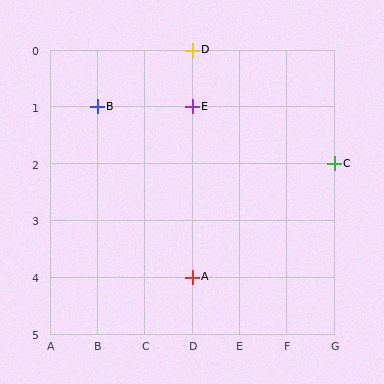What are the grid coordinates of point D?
Point D is at grid coordinates (D, 0).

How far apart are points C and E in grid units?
Points C and E are 3 columns and 1 row apart (about 3.2 grid units diagonally).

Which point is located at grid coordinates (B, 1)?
Point B is at (B, 1).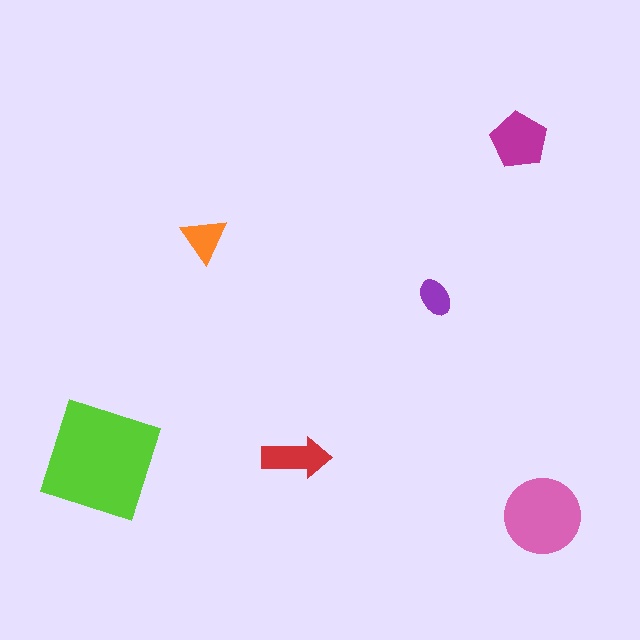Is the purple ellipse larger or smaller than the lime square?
Smaller.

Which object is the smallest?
The purple ellipse.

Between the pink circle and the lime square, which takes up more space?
The lime square.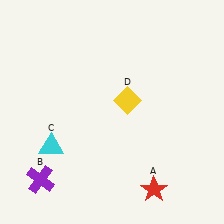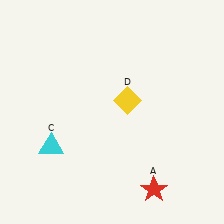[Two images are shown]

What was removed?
The purple cross (B) was removed in Image 2.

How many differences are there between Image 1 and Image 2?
There is 1 difference between the two images.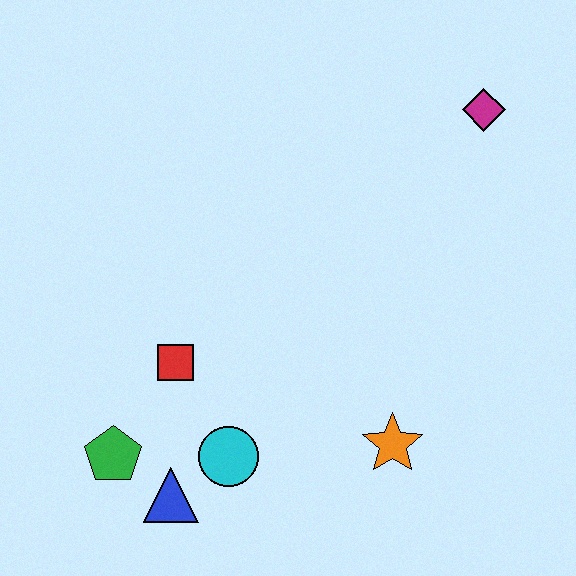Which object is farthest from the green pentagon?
The magenta diamond is farthest from the green pentagon.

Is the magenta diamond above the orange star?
Yes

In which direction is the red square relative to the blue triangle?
The red square is above the blue triangle.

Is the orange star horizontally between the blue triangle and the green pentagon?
No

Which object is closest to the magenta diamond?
The orange star is closest to the magenta diamond.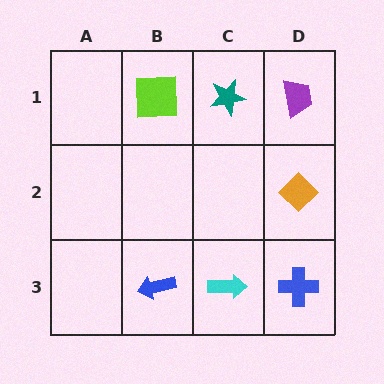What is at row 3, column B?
A blue arrow.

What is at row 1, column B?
A lime square.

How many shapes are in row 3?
3 shapes.